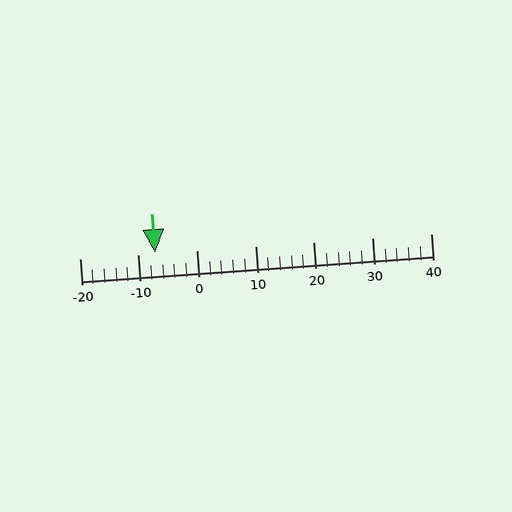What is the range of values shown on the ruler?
The ruler shows values from -20 to 40.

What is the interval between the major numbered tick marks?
The major tick marks are spaced 10 units apart.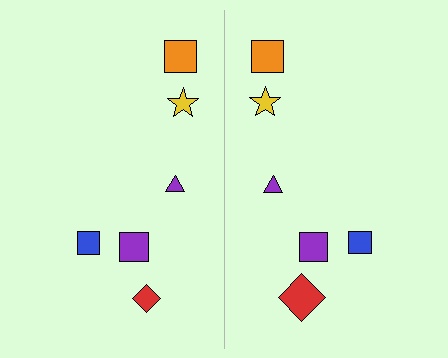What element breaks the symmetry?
The red diamond on the right side has a different size than its mirror counterpart.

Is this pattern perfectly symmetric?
No, the pattern is not perfectly symmetric. The red diamond on the right side has a different size than its mirror counterpart.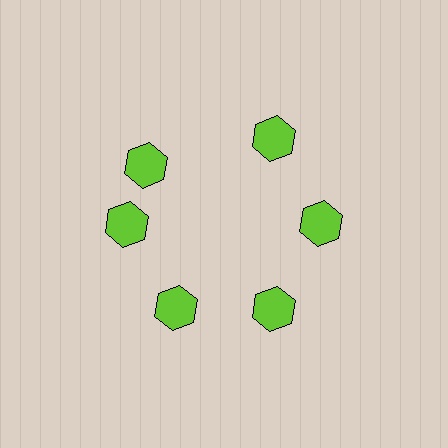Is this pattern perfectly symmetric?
No. The 6 lime hexagons are arranged in a ring, but one element near the 11 o'clock position is rotated out of alignment along the ring, breaking the 6-fold rotational symmetry.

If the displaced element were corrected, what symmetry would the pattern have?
It would have 6-fold rotational symmetry — the pattern would map onto itself every 60 degrees.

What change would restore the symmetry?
The symmetry would be restored by rotating it back into even spacing with its neighbors so that all 6 hexagons sit at equal angles and equal distance from the center.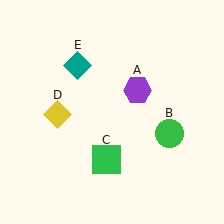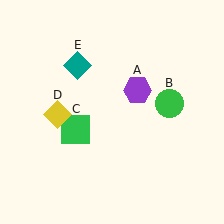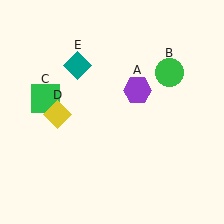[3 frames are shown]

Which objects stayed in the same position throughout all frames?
Purple hexagon (object A) and yellow diamond (object D) and teal diamond (object E) remained stationary.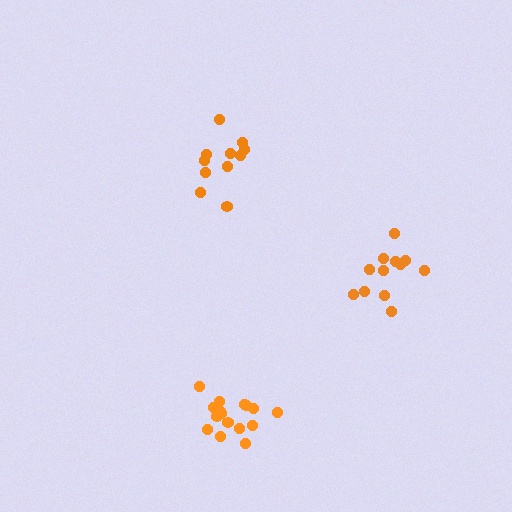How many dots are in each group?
Group 1: 11 dots, Group 2: 16 dots, Group 3: 12 dots (39 total).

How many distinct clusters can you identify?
There are 3 distinct clusters.